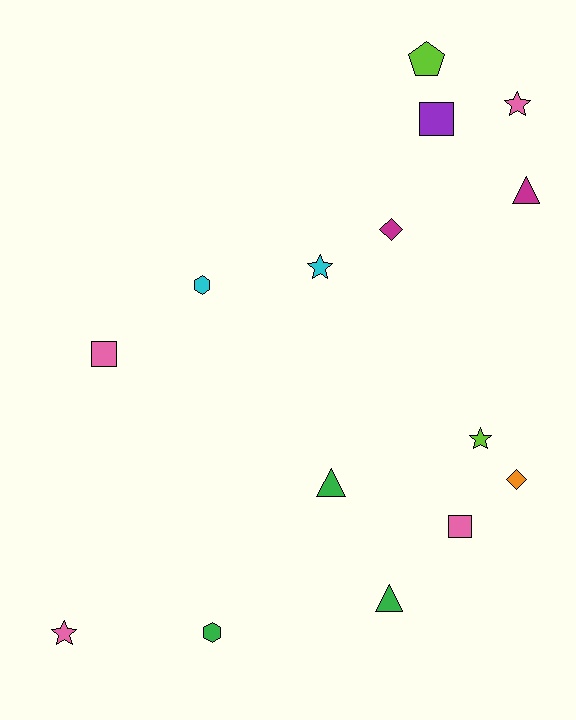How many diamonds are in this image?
There are 2 diamonds.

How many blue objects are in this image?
There are no blue objects.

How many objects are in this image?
There are 15 objects.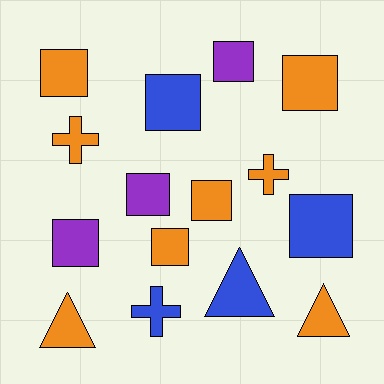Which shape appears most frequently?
Square, with 9 objects.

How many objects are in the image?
There are 15 objects.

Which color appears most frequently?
Orange, with 8 objects.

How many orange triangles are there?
There are 2 orange triangles.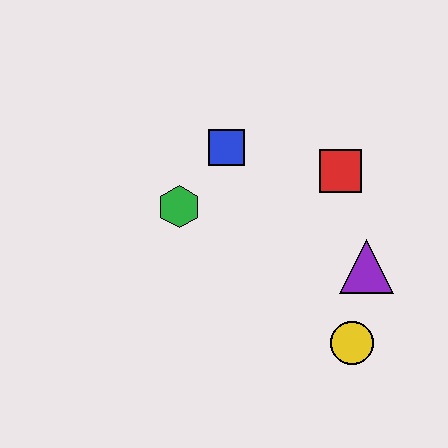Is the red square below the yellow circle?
No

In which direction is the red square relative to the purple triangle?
The red square is above the purple triangle.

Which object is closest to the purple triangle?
The yellow circle is closest to the purple triangle.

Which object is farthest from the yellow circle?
The blue square is farthest from the yellow circle.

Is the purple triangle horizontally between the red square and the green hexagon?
No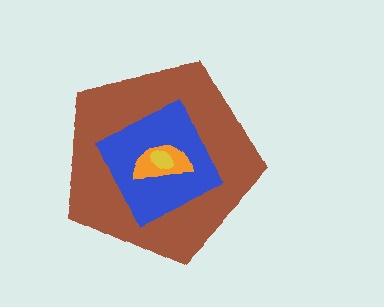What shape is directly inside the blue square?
The orange semicircle.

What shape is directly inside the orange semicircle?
The yellow ellipse.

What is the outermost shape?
The brown pentagon.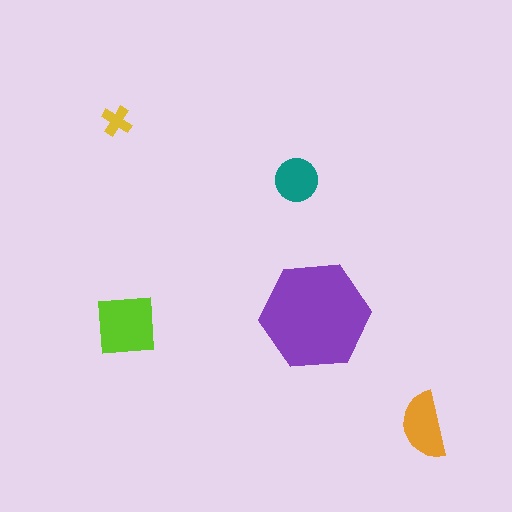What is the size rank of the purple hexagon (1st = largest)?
1st.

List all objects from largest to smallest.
The purple hexagon, the lime square, the orange semicircle, the teal circle, the yellow cross.